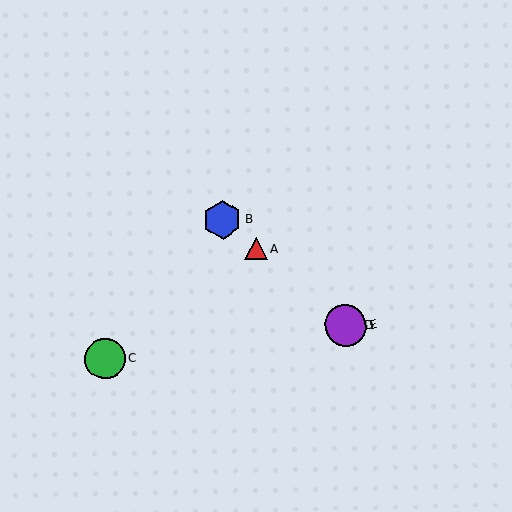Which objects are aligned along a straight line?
Objects A, B, D, E are aligned along a straight line.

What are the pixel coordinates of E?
Object E is at (346, 325).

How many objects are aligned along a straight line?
4 objects (A, B, D, E) are aligned along a straight line.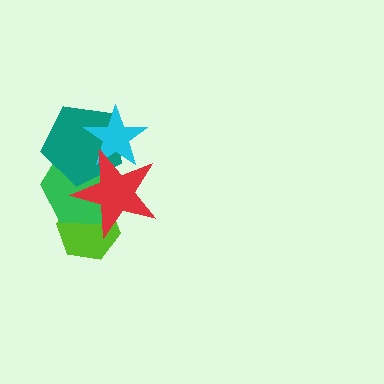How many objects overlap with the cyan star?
3 objects overlap with the cyan star.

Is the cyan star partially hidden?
Yes, it is partially covered by another shape.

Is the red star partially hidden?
No, no other shape covers it.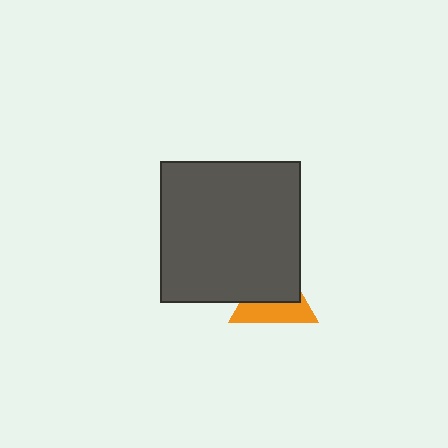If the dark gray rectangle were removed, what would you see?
You would see the complete orange triangle.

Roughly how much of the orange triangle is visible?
A small part of it is visible (roughly 45%).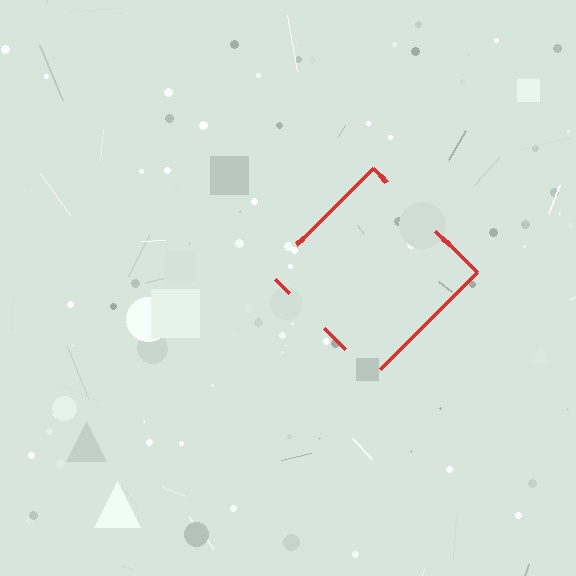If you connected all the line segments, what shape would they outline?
They would outline a diamond.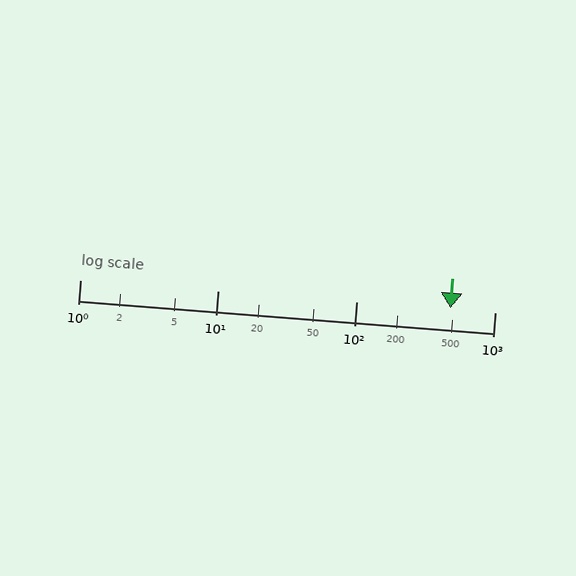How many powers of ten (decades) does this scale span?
The scale spans 3 decades, from 1 to 1000.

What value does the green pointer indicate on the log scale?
The pointer indicates approximately 480.